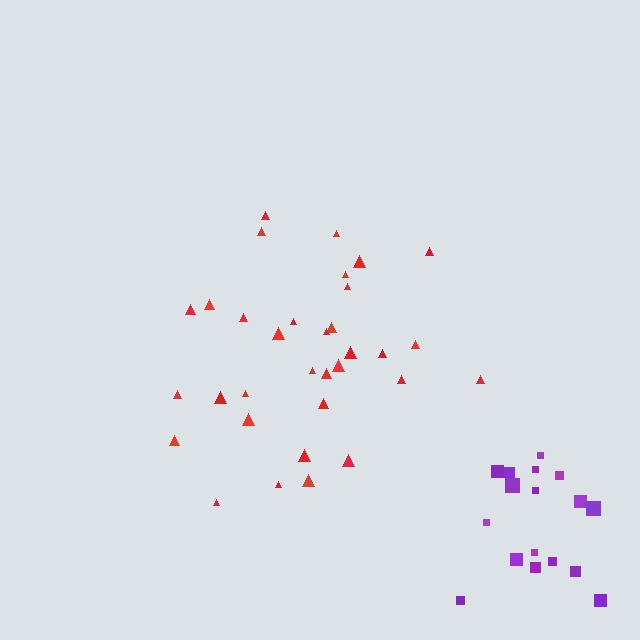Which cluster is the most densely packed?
Purple.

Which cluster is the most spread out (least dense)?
Red.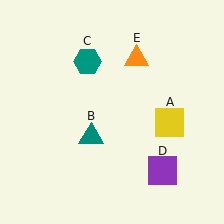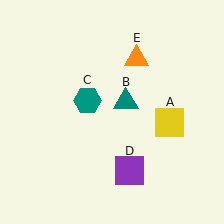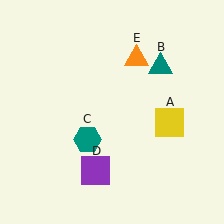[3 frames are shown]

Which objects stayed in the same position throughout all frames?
Yellow square (object A) and orange triangle (object E) remained stationary.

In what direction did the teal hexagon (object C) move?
The teal hexagon (object C) moved down.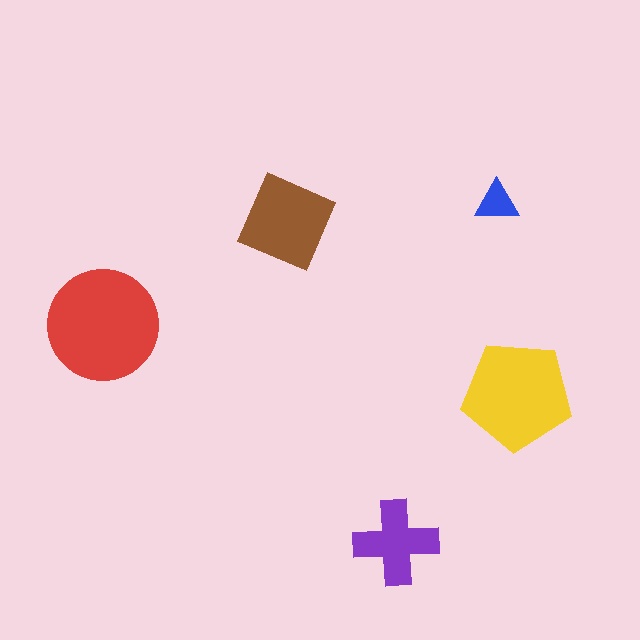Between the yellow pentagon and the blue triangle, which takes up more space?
The yellow pentagon.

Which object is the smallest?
The blue triangle.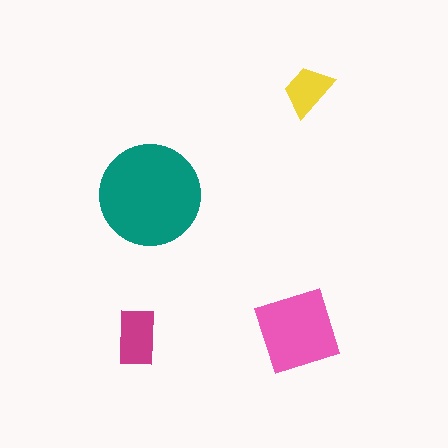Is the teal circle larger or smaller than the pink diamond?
Larger.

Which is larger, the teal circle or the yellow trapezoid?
The teal circle.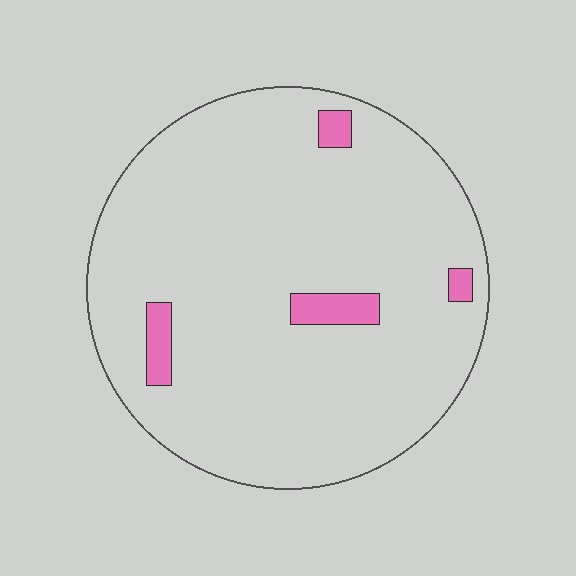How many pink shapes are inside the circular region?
4.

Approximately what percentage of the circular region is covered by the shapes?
Approximately 5%.